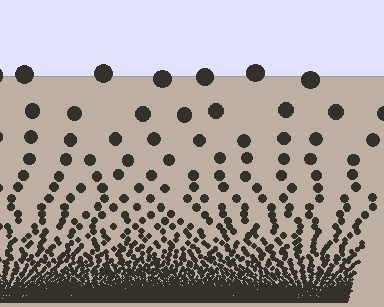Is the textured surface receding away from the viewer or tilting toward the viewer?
The surface appears to tilt toward the viewer. Texture elements get larger and sparser toward the top.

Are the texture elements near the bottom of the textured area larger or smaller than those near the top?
Smaller. The gradient is inverted — elements near the bottom are smaller and denser.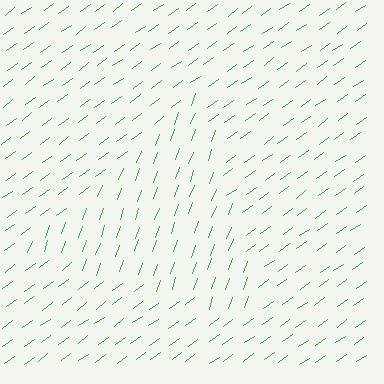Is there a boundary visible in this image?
Yes, there is a texture boundary formed by a change in line orientation.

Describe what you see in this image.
The image is filled with small green line segments. A triangle region in the image has lines oriented differently from the surrounding lines, creating a visible texture boundary.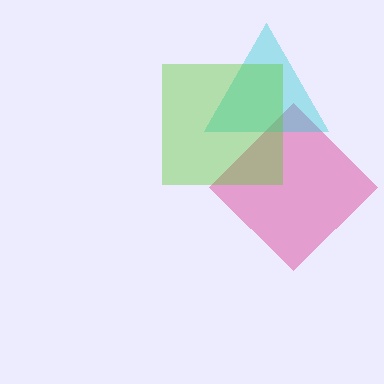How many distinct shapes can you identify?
There are 3 distinct shapes: a magenta diamond, a cyan triangle, a lime square.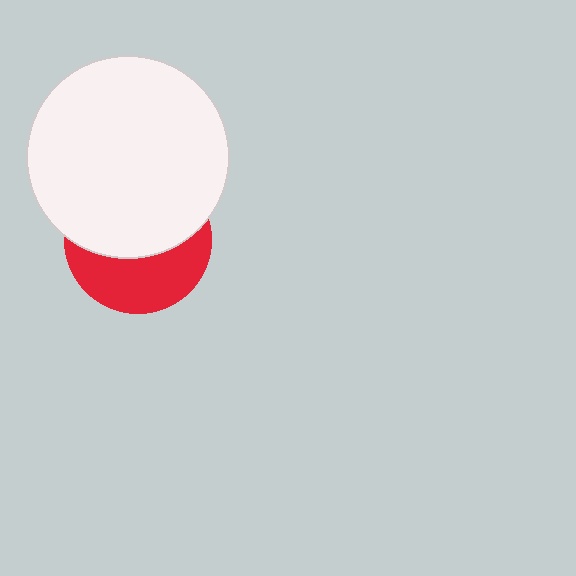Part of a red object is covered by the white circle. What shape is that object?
It is a circle.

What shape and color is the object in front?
The object in front is a white circle.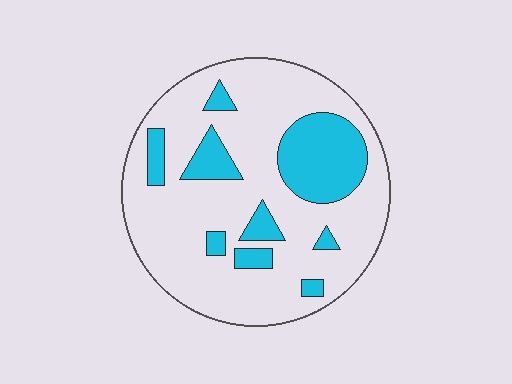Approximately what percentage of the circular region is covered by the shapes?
Approximately 25%.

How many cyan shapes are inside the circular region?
9.